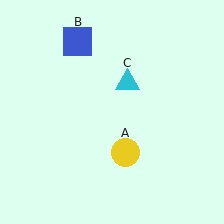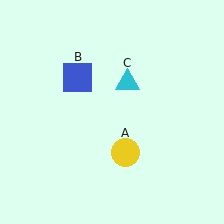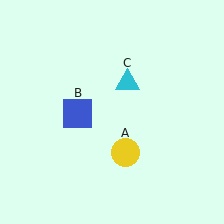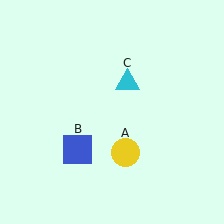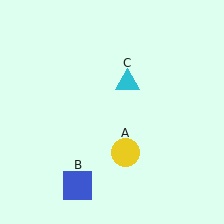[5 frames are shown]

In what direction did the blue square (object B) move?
The blue square (object B) moved down.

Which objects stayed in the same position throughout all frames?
Yellow circle (object A) and cyan triangle (object C) remained stationary.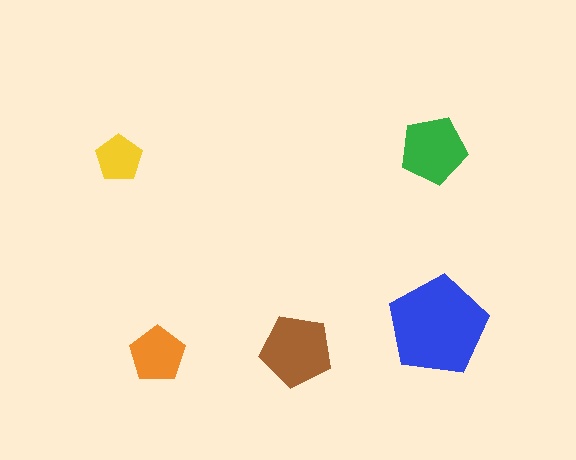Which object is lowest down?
The orange pentagon is bottommost.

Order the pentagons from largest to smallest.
the blue one, the brown one, the green one, the orange one, the yellow one.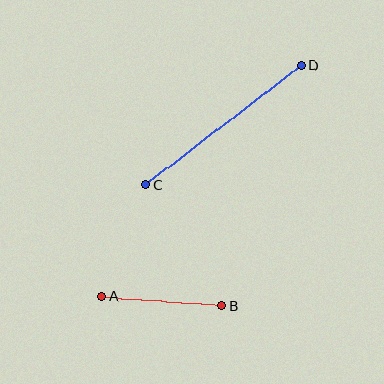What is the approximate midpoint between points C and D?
The midpoint is at approximately (224, 125) pixels.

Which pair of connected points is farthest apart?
Points C and D are farthest apart.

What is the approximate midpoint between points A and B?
The midpoint is at approximately (162, 301) pixels.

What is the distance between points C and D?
The distance is approximately 196 pixels.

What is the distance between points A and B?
The distance is approximately 120 pixels.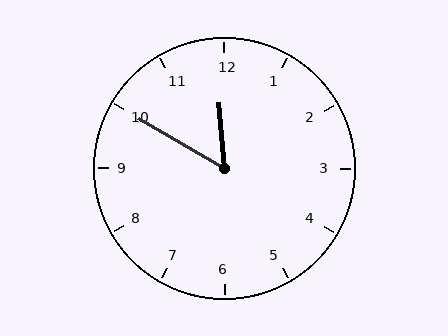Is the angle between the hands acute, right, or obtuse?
It is acute.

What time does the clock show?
11:50.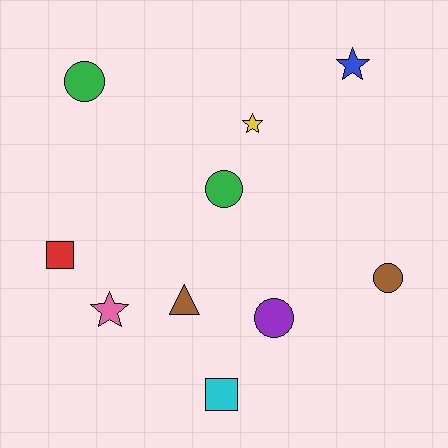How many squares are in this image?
There are 2 squares.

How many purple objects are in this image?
There is 1 purple object.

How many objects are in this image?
There are 10 objects.